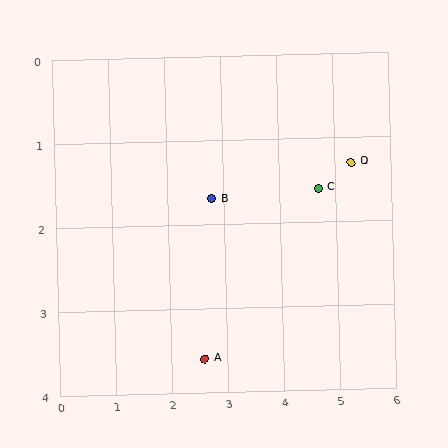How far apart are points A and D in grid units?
Points A and D are about 3.5 grid units apart.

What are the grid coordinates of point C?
Point C is at approximately (4.7, 1.6).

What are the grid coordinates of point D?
Point D is at approximately (5.3, 1.3).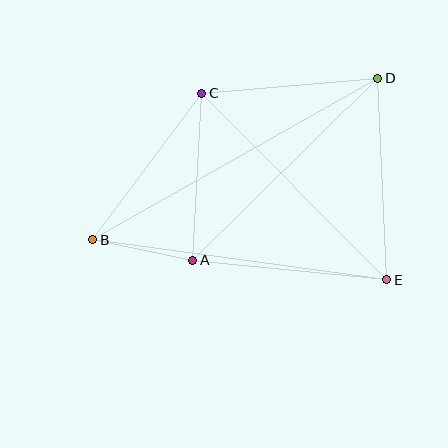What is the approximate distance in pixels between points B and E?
The distance between B and E is approximately 297 pixels.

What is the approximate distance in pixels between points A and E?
The distance between A and E is approximately 195 pixels.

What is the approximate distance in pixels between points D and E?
The distance between D and E is approximately 202 pixels.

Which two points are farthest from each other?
Points B and D are farthest from each other.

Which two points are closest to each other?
Points A and B are closest to each other.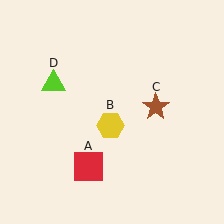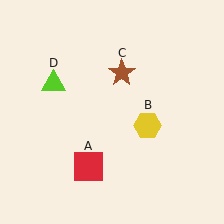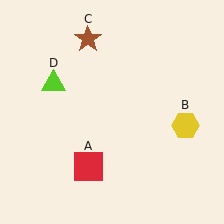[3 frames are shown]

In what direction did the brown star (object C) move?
The brown star (object C) moved up and to the left.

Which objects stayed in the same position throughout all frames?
Red square (object A) and lime triangle (object D) remained stationary.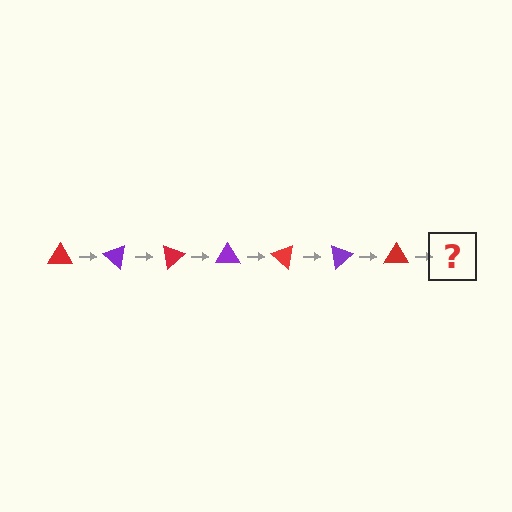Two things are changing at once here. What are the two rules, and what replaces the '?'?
The two rules are that it rotates 40 degrees each step and the color cycles through red and purple. The '?' should be a purple triangle, rotated 280 degrees from the start.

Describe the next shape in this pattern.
It should be a purple triangle, rotated 280 degrees from the start.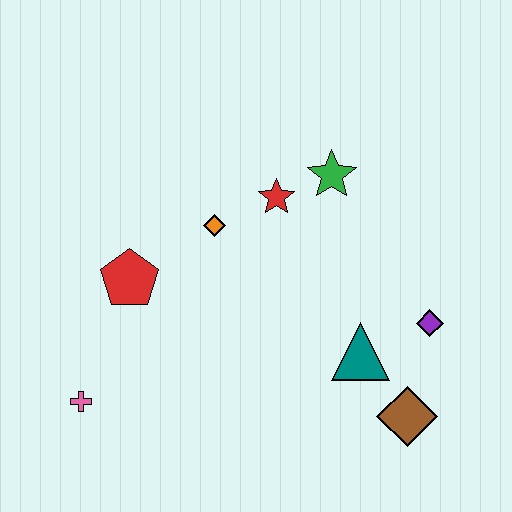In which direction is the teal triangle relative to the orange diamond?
The teal triangle is to the right of the orange diamond.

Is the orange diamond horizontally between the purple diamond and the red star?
No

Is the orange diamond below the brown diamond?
No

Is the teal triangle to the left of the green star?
No